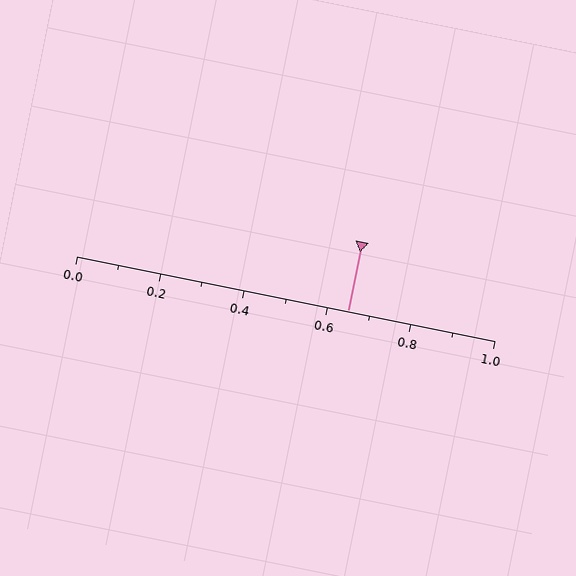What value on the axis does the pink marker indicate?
The marker indicates approximately 0.65.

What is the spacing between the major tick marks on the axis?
The major ticks are spaced 0.2 apart.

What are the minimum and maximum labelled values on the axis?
The axis runs from 0.0 to 1.0.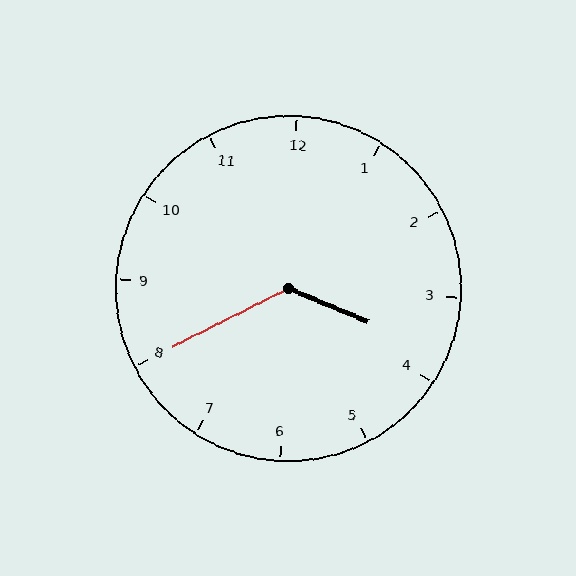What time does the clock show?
3:40.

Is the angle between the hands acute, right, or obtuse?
It is obtuse.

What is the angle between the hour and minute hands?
Approximately 130 degrees.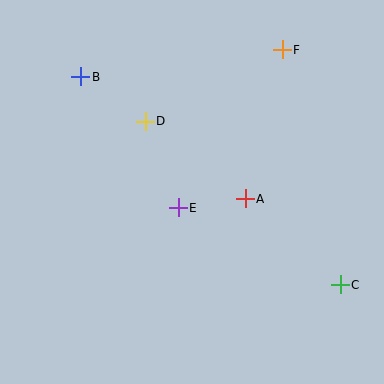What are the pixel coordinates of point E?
Point E is at (178, 208).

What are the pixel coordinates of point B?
Point B is at (81, 77).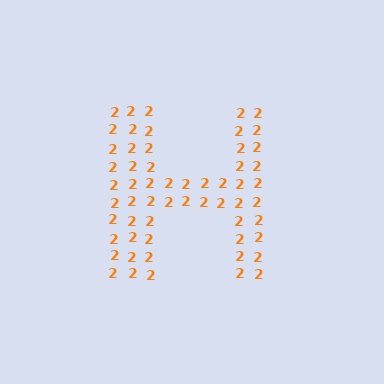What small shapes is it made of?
It is made of small digit 2's.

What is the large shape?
The large shape is the letter H.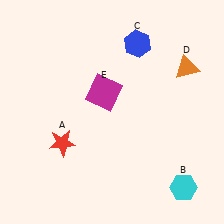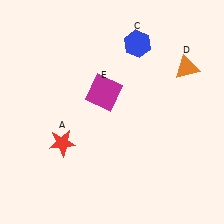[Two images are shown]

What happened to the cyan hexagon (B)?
The cyan hexagon (B) was removed in Image 2. It was in the bottom-right area of Image 1.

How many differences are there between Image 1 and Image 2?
There is 1 difference between the two images.